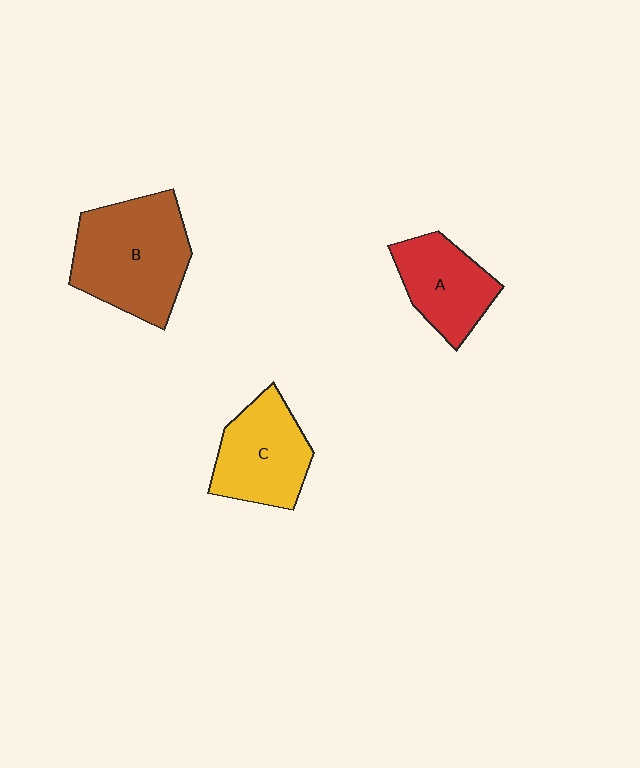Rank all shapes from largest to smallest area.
From largest to smallest: B (brown), C (yellow), A (red).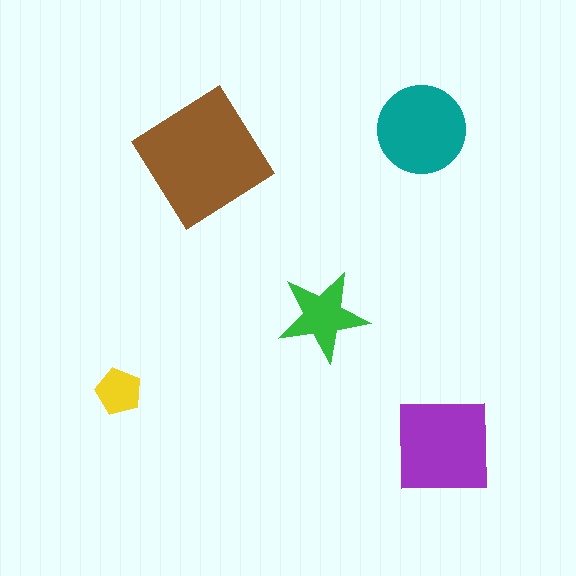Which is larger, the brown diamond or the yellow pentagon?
The brown diamond.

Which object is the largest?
The brown diamond.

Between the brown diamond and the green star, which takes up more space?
The brown diamond.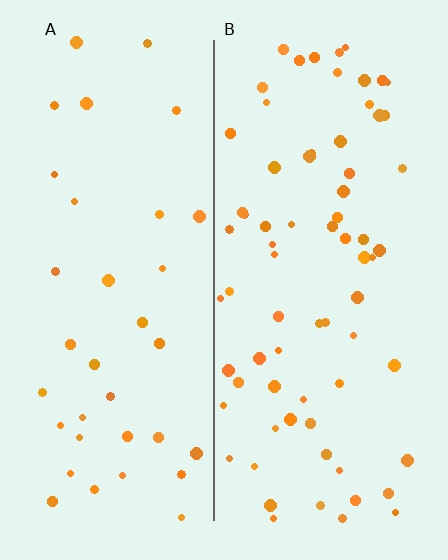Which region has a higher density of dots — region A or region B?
B (the right).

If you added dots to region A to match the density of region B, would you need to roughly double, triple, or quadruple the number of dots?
Approximately double.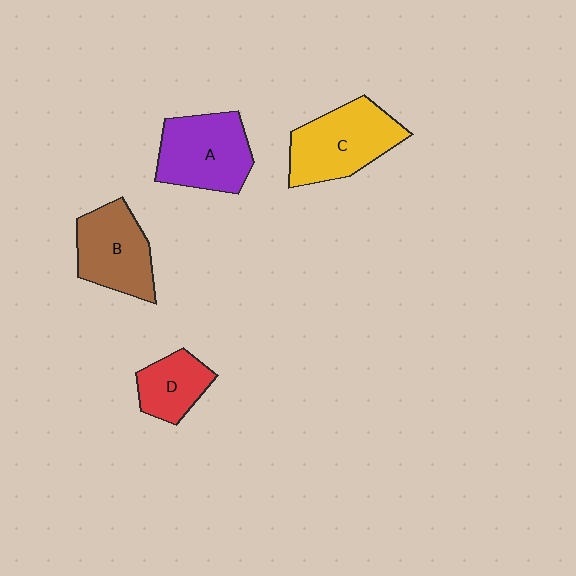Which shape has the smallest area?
Shape D (red).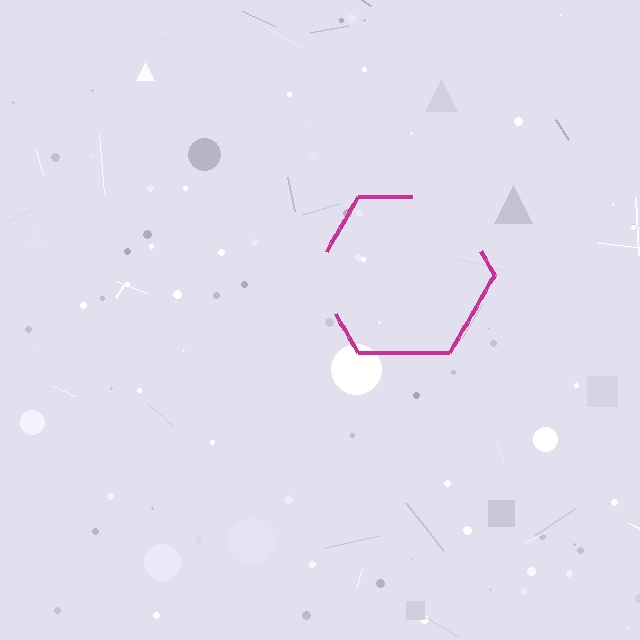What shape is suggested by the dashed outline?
The dashed outline suggests a hexagon.